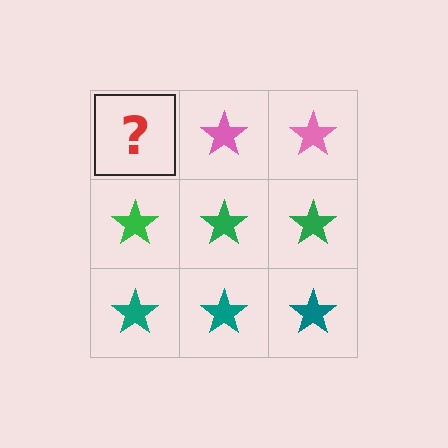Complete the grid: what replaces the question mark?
The question mark should be replaced with a pink star.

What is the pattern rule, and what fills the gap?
The rule is that each row has a consistent color. The gap should be filled with a pink star.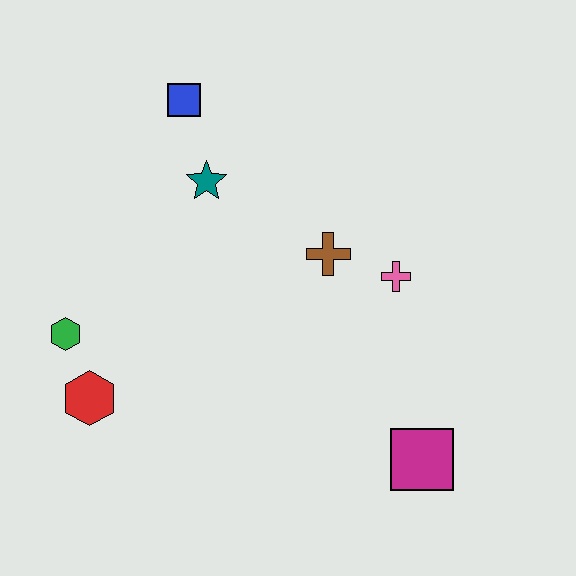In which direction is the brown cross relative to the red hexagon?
The brown cross is to the right of the red hexagon.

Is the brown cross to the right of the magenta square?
No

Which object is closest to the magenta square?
The pink cross is closest to the magenta square.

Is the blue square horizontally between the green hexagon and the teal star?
Yes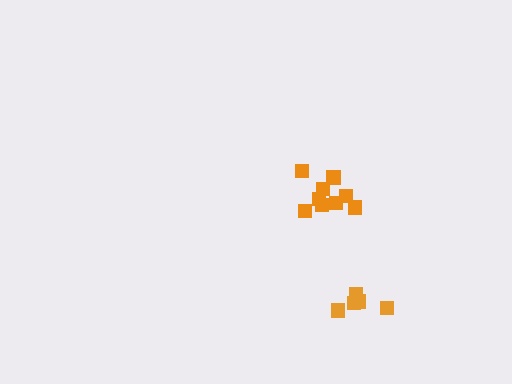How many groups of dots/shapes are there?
There are 2 groups.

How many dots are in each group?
Group 1: 9 dots, Group 2: 5 dots (14 total).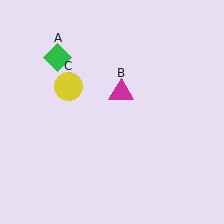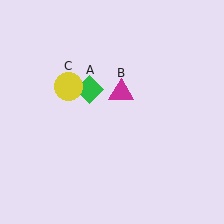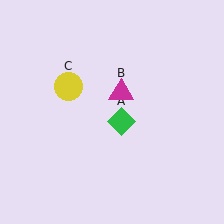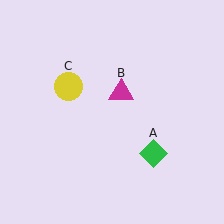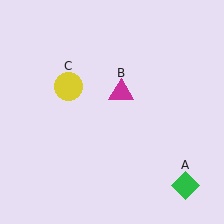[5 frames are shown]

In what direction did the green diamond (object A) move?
The green diamond (object A) moved down and to the right.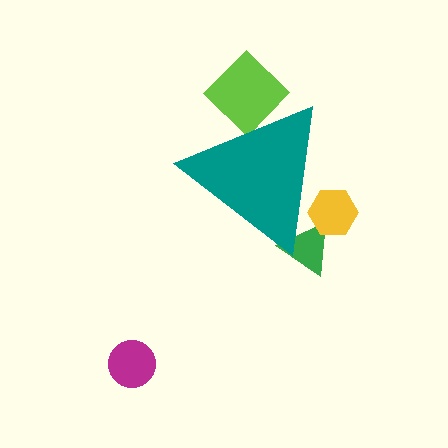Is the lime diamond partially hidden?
Yes, the lime diamond is partially hidden behind the teal triangle.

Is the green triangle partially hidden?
Yes, the green triangle is partially hidden behind the teal triangle.